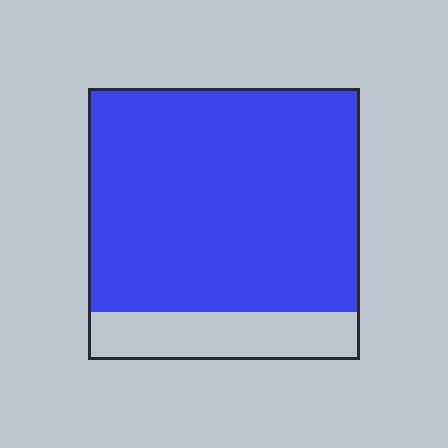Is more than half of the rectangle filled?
Yes.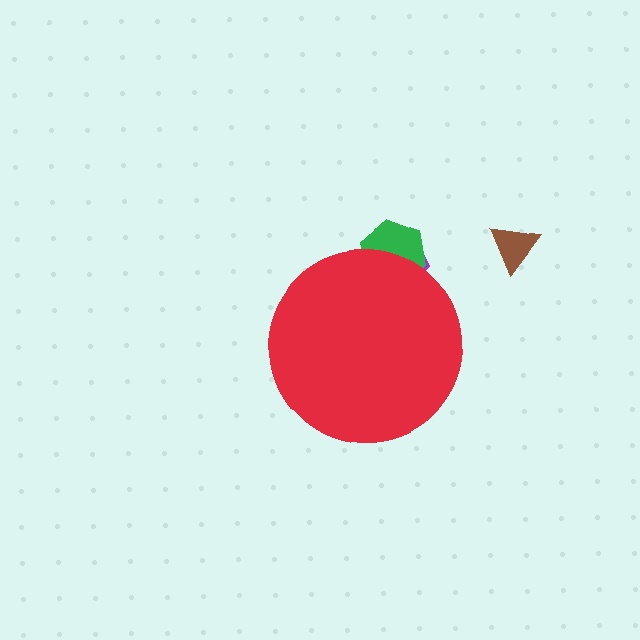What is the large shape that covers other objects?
A red circle.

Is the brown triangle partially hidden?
No, the brown triangle is fully visible.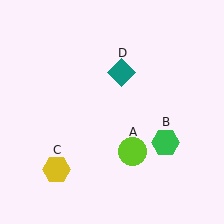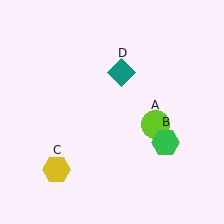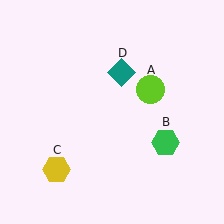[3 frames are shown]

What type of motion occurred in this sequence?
The lime circle (object A) rotated counterclockwise around the center of the scene.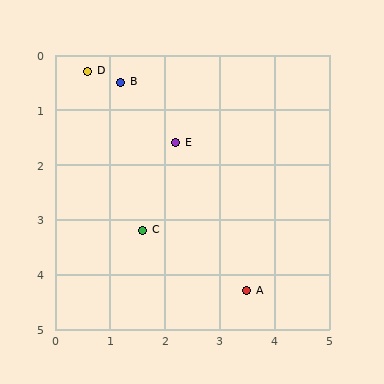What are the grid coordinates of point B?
Point B is at approximately (1.2, 0.5).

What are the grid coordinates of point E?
Point E is at approximately (2.2, 1.6).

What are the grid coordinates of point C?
Point C is at approximately (1.6, 3.2).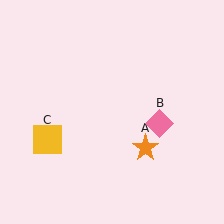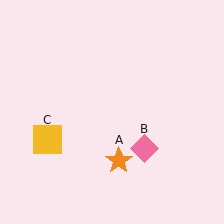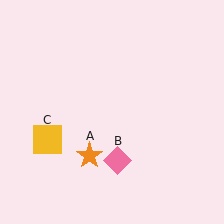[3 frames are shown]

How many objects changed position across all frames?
2 objects changed position: orange star (object A), pink diamond (object B).